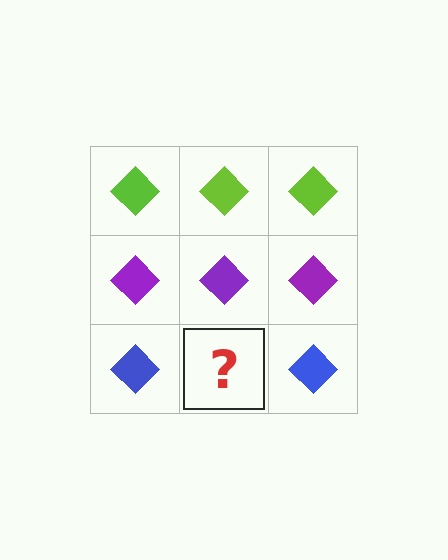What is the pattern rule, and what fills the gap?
The rule is that each row has a consistent color. The gap should be filled with a blue diamond.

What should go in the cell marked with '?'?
The missing cell should contain a blue diamond.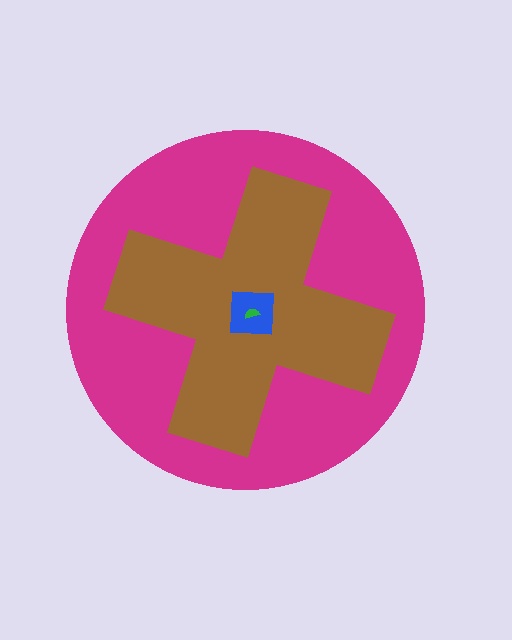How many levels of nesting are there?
4.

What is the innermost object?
The green semicircle.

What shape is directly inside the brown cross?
The blue square.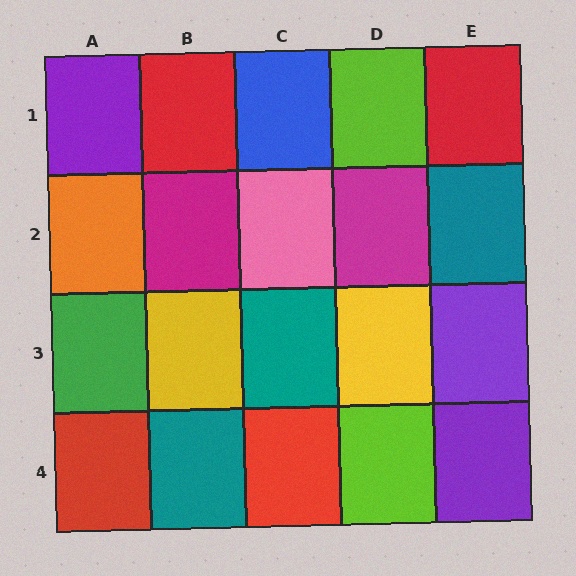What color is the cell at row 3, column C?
Teal.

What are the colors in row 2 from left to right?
Orange, magenta, pink, magenta, teal.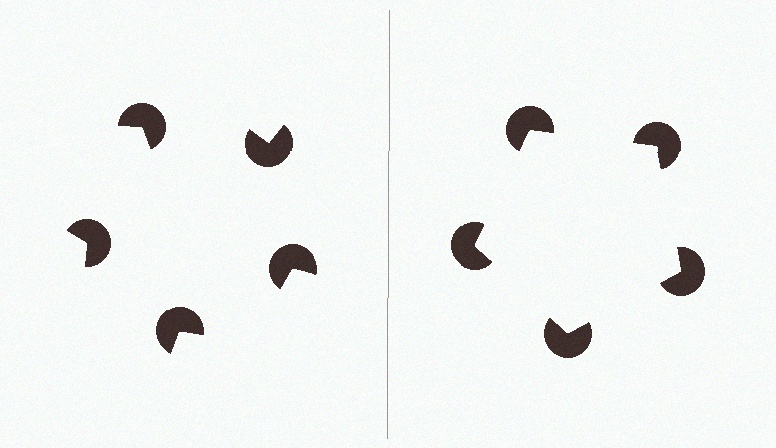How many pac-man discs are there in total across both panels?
10 — 5 on each side.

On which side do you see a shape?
An illusory pentagon appears on the right side. On the left side the wedge cuts are rotated, so no coherent shape forms.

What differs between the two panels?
The pac-man discs are positioned identically on both sides; only the wedge orientations differ. On the right they align to a pentagon; on the left they are misaligned.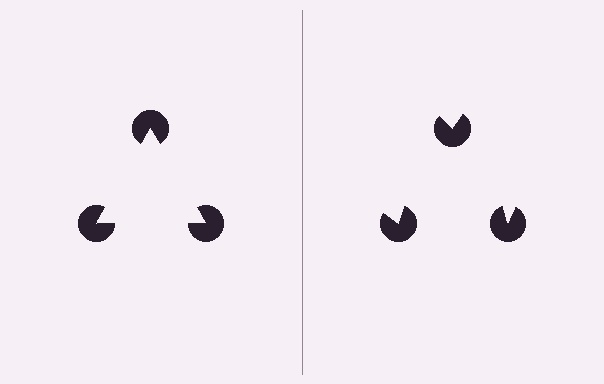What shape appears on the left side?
An illusory triangle.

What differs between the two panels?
The pac-man discs are positioned identically on both sides; only the wedge orientations differ. On the left they align to a triangle; on the right they are misaligned.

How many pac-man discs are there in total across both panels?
6 — 3 on each side.